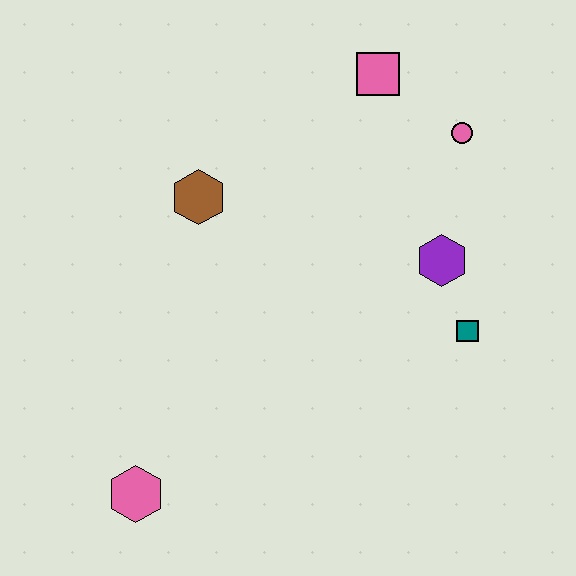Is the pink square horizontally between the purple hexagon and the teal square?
No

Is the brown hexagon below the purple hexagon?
No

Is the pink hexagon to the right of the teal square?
No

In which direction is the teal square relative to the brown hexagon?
The teal square is to the right of the brown hexagon.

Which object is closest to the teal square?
The purple hexagon is closest to the teal square.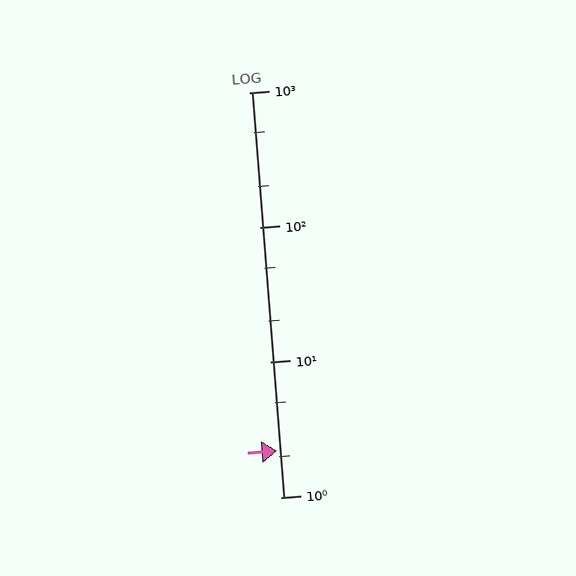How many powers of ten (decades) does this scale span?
The scale spans 3 decades, from 1 to 1000.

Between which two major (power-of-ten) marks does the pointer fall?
The pointer is between 1 and 10.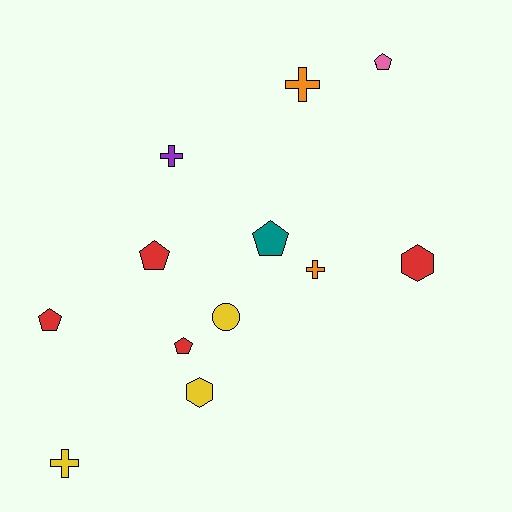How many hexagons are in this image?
There are 2 hexagons.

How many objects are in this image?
There are 12 objects.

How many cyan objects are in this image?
There are no cyan objects.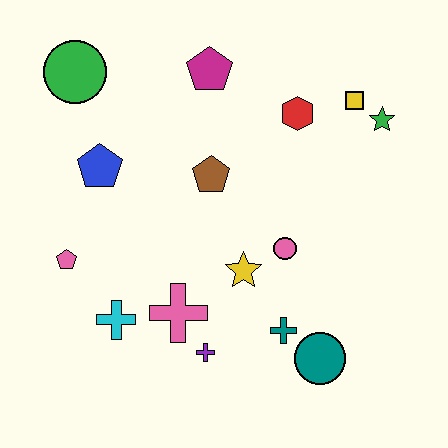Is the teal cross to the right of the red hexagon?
No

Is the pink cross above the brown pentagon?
No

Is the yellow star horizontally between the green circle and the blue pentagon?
No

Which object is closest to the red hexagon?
The yellow square is closest to the red hexagon.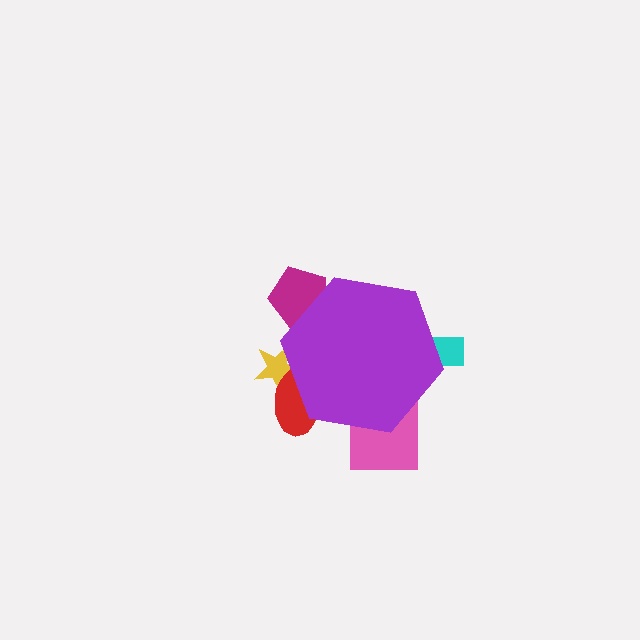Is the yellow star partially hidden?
Yes, the yellow star is partially hidden behind the purple hexagon.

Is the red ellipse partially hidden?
Yes, the red ellipse is partially hidden behind the purple hexagon.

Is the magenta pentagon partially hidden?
Yes, the magenta pentagon is partially hidden behind the purple hexagon.